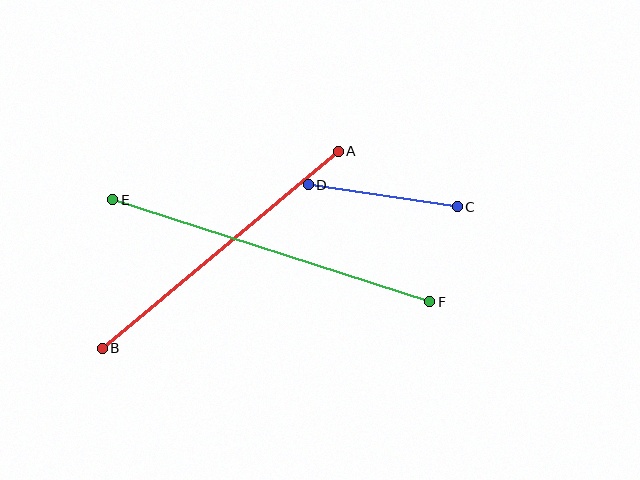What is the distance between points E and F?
The distance is approximately 333 pixels.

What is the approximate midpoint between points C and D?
The midpoint is at approximately (383, 196) pixels.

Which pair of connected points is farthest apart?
Points E and F are farthest apart.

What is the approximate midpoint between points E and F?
The midpoint is at approximately (271, 251) pixels.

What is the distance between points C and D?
The distance is approximately 151 pixels.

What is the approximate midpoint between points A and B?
The midpoint is at approximately (220, 250) pixels.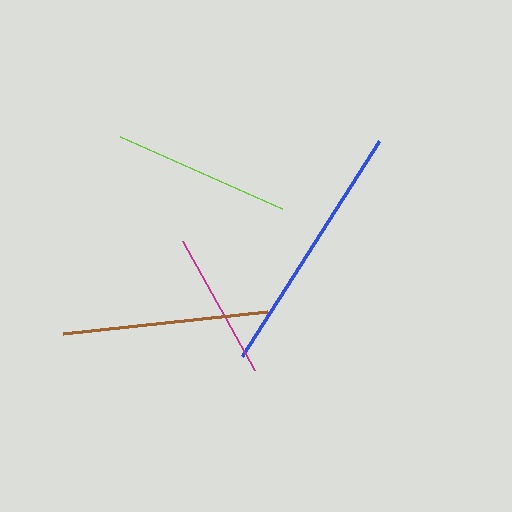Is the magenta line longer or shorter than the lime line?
The lime line is longer than the magenta line.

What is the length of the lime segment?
The lime segment is approximately 177 pixels long.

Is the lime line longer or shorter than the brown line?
The brown line is longer than the lime line.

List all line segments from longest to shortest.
From longest to shortest: blue, brown, lime, magenta.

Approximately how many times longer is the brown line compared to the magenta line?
The brown line is approximately 1.4 times the length of the magenta line.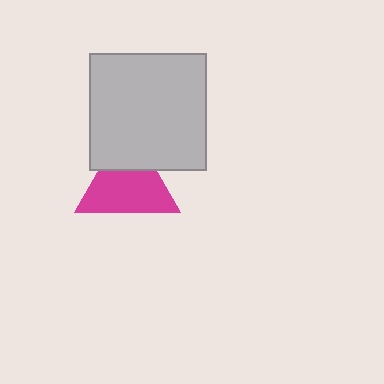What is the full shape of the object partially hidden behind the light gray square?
The partially hidden object is a magenta triangle.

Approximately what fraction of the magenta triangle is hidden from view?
Roughly 30% of the magenta triangle is hidden behind the light gray square.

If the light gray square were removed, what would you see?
You would see the complete magenta triangle.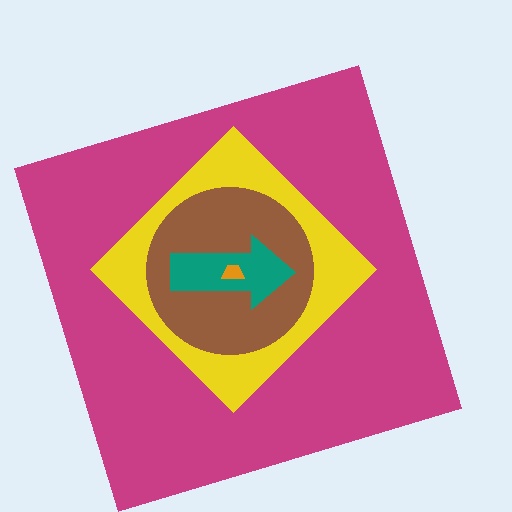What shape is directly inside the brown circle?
The teal arrow.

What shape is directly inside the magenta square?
The yellow diamond.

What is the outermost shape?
The magenta square.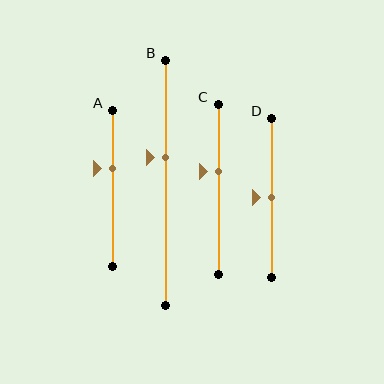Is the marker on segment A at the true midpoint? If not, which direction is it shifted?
No, the marker on segment A is shifted upward by about 12% of the segment length.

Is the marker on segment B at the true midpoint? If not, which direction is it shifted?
No, the marker on segment B is shifted upward by about 10% of the segment length.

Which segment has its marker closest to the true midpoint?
Segment D has its marker closest to the true midpoint.